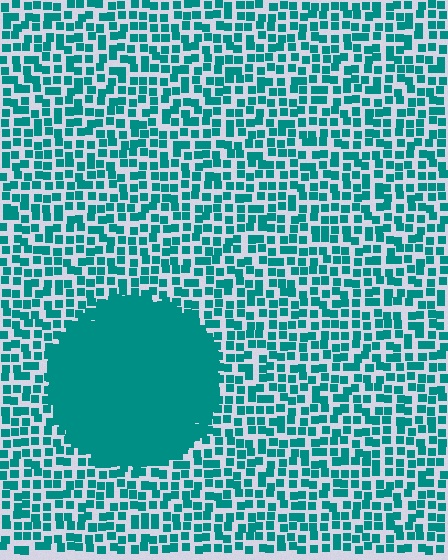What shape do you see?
I see a circle.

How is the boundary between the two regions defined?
The boundary is defined by a change in element density (approximately 3.1x ratio). All elements are the same color, size, and shape.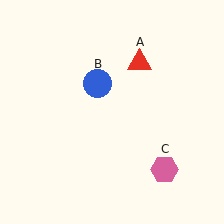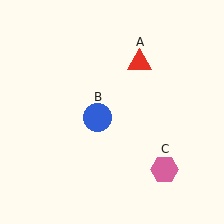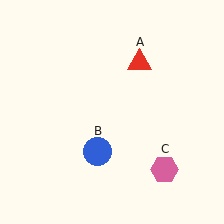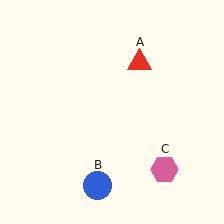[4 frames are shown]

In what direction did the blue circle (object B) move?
The blue circle (object B) moved down.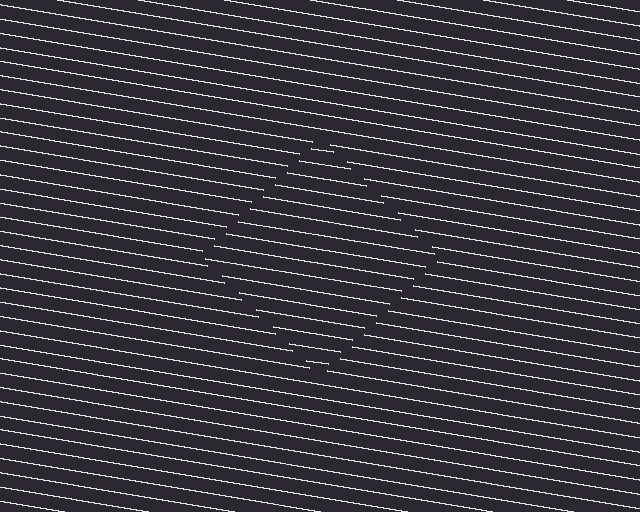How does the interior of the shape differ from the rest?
The interior of the shape contains the same grating, shifted by half a period — the contour is defined by the phase discontinuity where line-ends from the inner and outer gratings abut.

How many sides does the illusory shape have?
4 sides — the line-ends trace a square.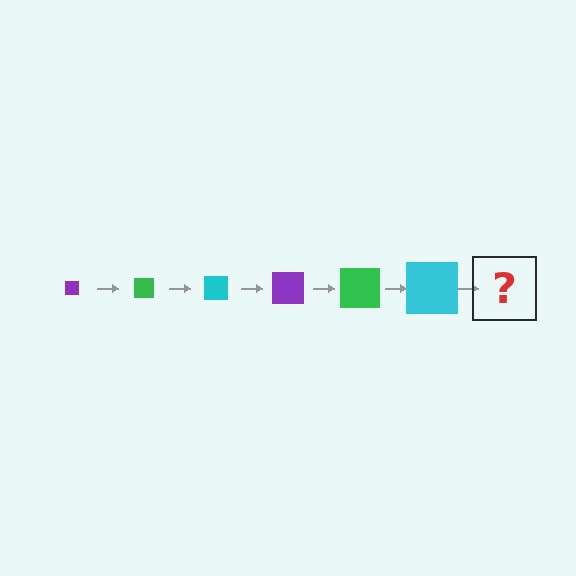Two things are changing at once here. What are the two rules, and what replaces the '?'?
The two rules are that the square grows larger each step and the color cycles through purple, green, and cyan. The '?' should be a purple square, larger than the previous one.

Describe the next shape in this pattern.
It should be a purple square, larger than the previous one.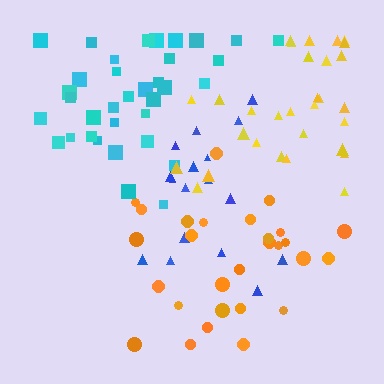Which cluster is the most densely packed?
Cyan.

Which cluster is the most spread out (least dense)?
Blue.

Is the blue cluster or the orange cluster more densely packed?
Orange.